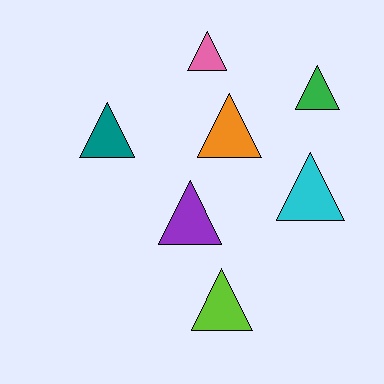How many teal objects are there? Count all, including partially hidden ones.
There is 1 teal object.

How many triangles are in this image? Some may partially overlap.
There are 7 triangles.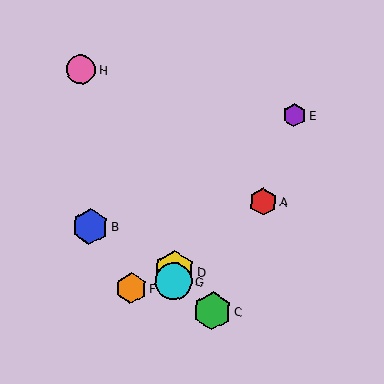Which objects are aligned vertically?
Objects D, G are aligned vertically.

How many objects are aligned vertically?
2 objects (D, G) are aligned vertically.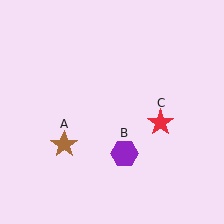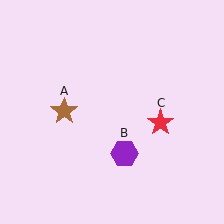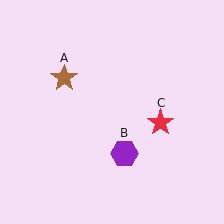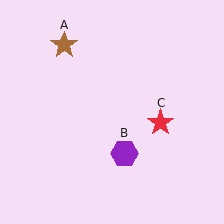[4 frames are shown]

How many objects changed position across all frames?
1 object changed position: brown star (object A).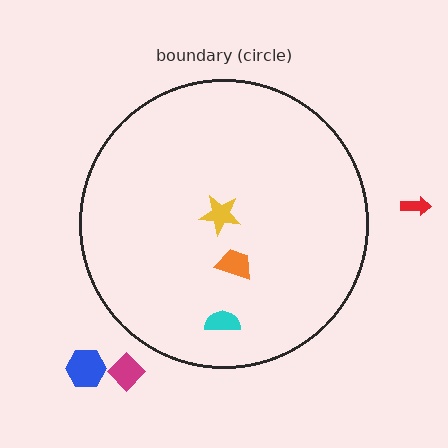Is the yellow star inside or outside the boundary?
Inside.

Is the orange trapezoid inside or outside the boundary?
Inside.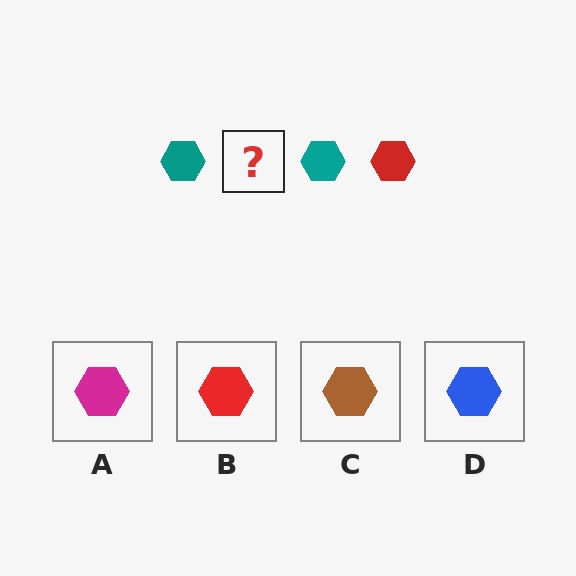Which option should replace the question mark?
Option B.